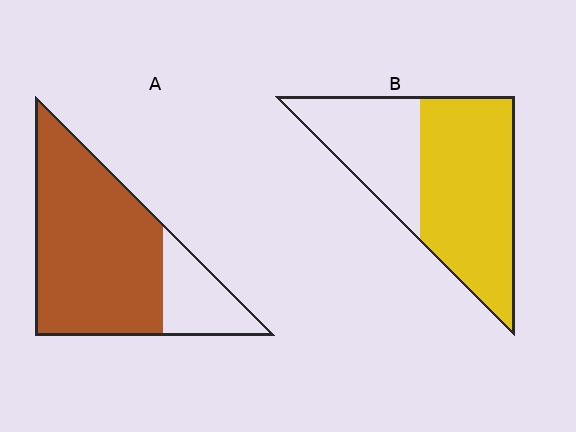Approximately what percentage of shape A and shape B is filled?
A is approximately 80% and B is approximately 65%.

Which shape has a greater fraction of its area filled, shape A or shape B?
Shape A.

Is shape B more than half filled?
Yes.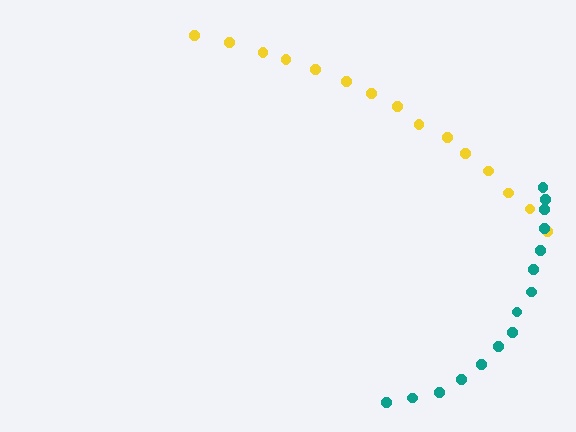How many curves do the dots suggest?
There are 2 distinct paths.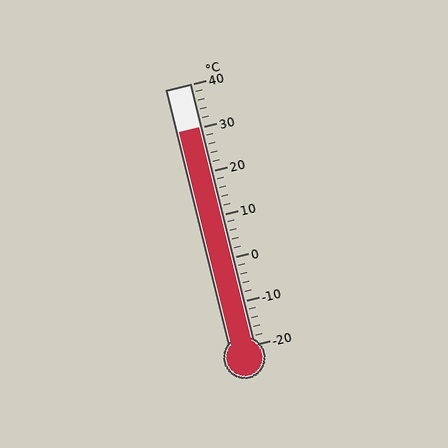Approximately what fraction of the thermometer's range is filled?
The thermometer is filled to approximately 85% of its range.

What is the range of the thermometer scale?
The thermometer scale ranges from -20°C to 40°C.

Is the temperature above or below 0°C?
The temperature is above 0°C.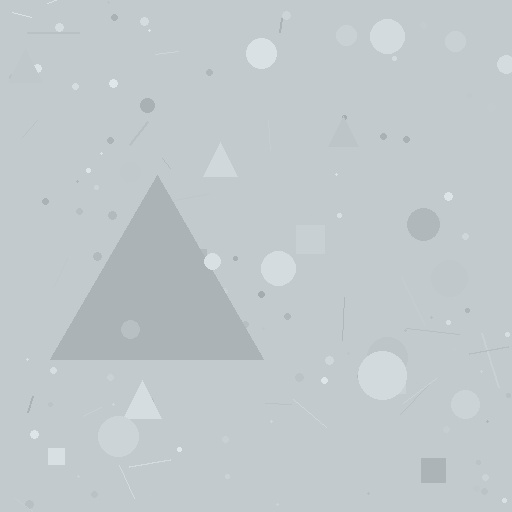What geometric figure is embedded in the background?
A triangle is embedded in the background.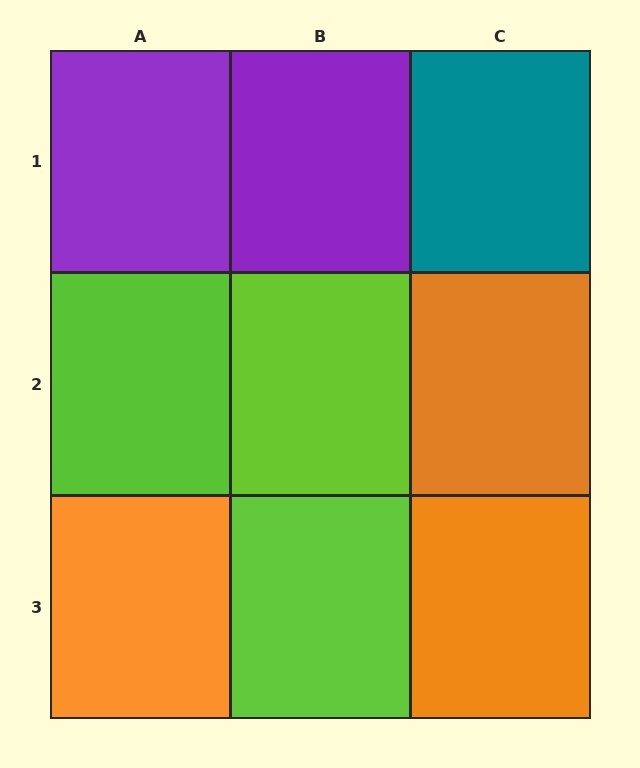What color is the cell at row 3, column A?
Orange.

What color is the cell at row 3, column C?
Orange.